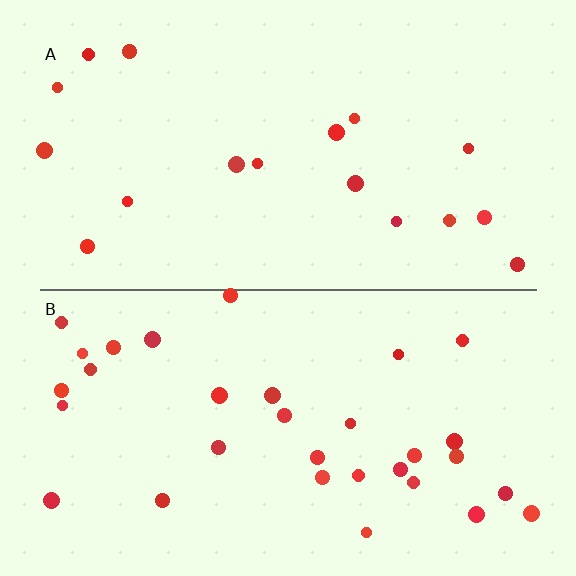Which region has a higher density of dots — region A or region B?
B (the bottom).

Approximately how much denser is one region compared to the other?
Approximately 1.8× — region B over region A.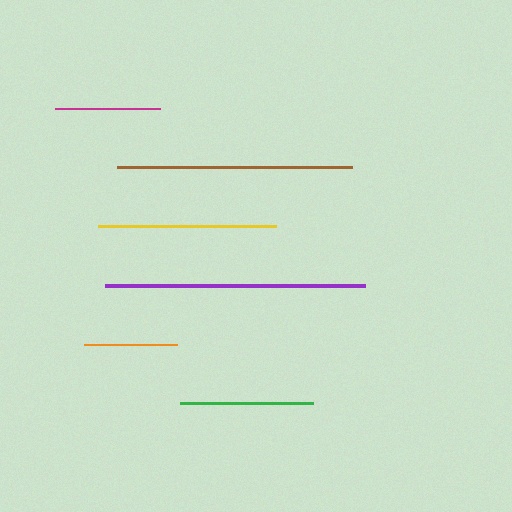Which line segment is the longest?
The purple line is the longest at approximately 261 pixels.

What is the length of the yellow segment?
The yellow segment is approximately 177 pixels long.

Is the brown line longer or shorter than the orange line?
The brown line is longer than the orange line.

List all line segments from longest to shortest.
From longest to shortest: purple, brown, yellow, green, magenta, orange.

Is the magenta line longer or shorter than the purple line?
The purple line is longer than the magenta line.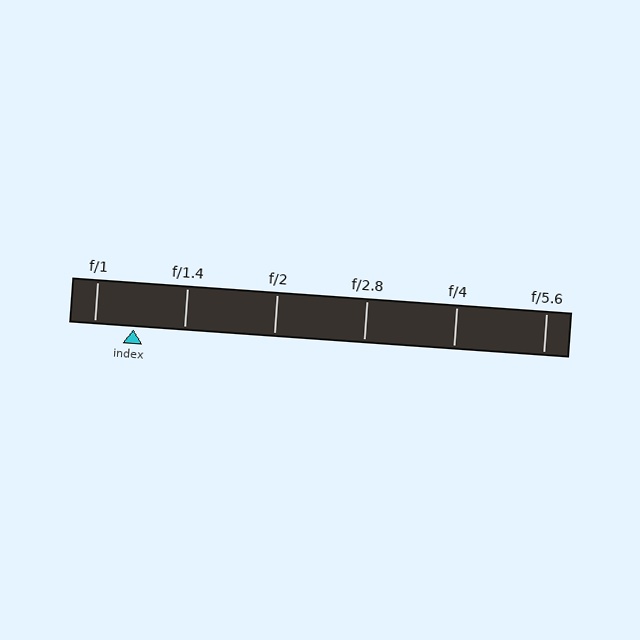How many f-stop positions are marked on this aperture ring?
There are 6 f-stop positions marked.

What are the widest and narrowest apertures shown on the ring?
The widest aperture shown is f/1 and the narrowest is f/5.6.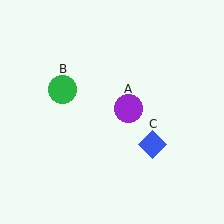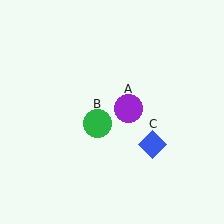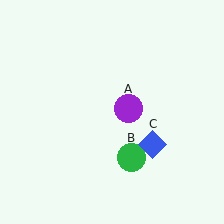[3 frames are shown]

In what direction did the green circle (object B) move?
The green circle (object B) moved down and to the right.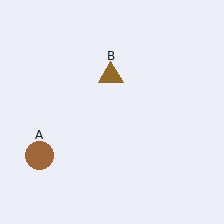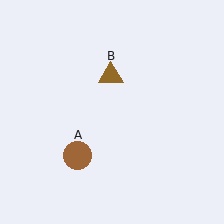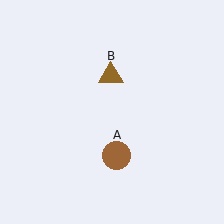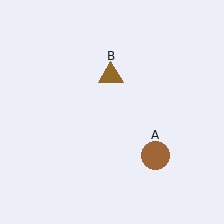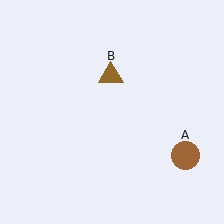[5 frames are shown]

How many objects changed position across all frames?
1 object changed position: brown circle (object A).